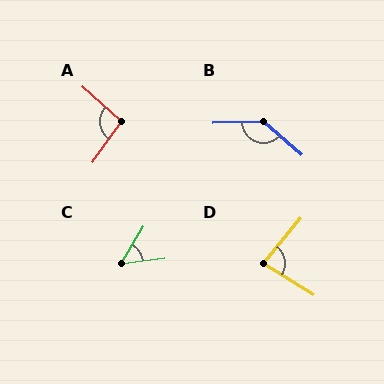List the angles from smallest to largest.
C (51°), D (82°), A (97°), B (137°).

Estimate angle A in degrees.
Approximately 97 degrees.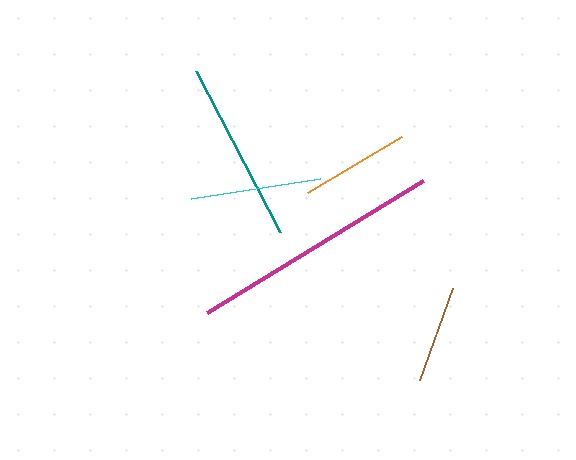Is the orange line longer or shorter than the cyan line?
The cyan line is longer than the orange line.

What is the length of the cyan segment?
The cyan segment is approximately 130 pixels long.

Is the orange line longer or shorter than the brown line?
The orange line is longer than the brown line.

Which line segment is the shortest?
The brown line is the shortest at approximately 97 pixels.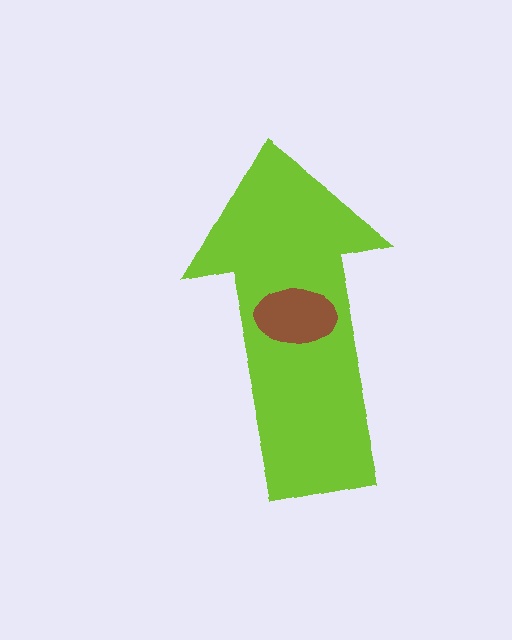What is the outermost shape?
The lime arrow.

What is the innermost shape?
The brown ellipse.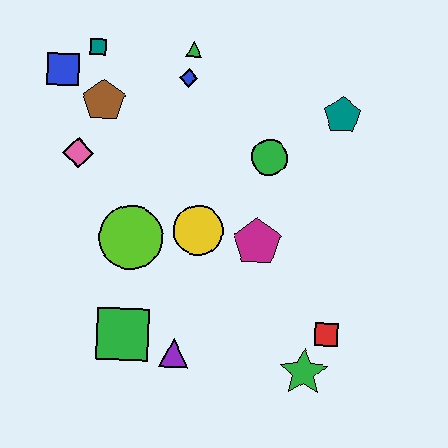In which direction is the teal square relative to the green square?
The teal square is above the green square.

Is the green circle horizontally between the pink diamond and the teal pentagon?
Yes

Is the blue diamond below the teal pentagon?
No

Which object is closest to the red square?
The green star is closest to the red square.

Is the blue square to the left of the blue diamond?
Yes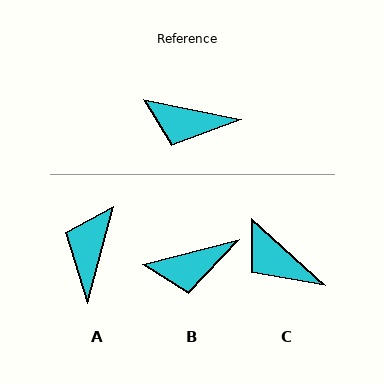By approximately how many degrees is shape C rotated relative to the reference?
Approximately 31 degrees clockwise.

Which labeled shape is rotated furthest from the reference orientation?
A, about 94 degrees away.